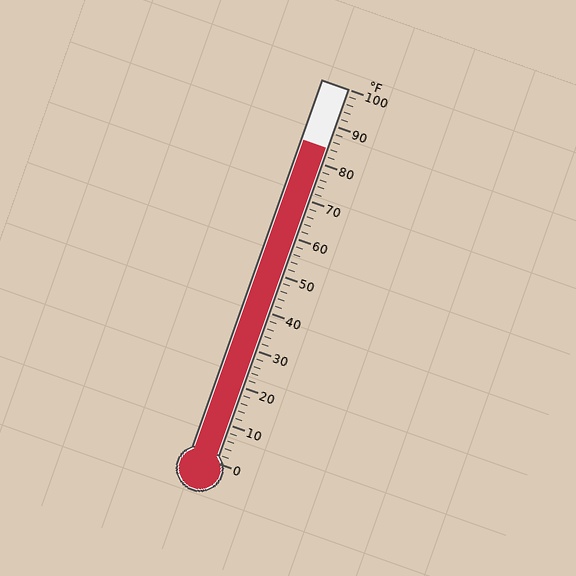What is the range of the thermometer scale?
The thermometer scale ranges from 0°F to 100°F.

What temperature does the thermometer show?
The thermometer shows approximately 84°F.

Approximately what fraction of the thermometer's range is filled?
The thermometer is filled to approximately 85% of its range.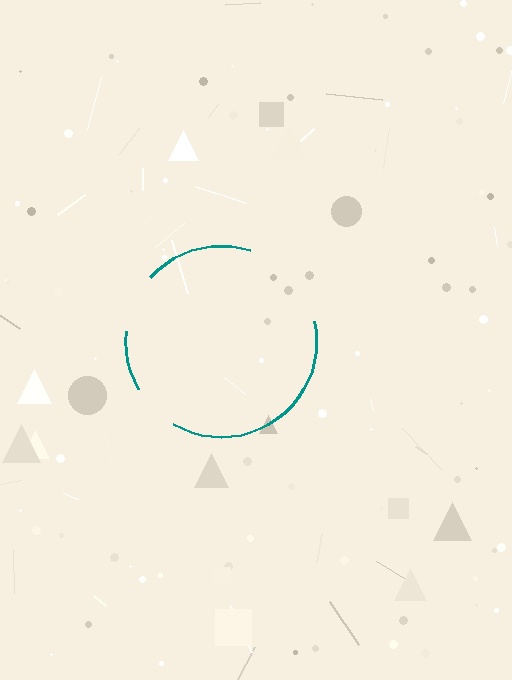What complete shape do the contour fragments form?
The contour fragments form a circle.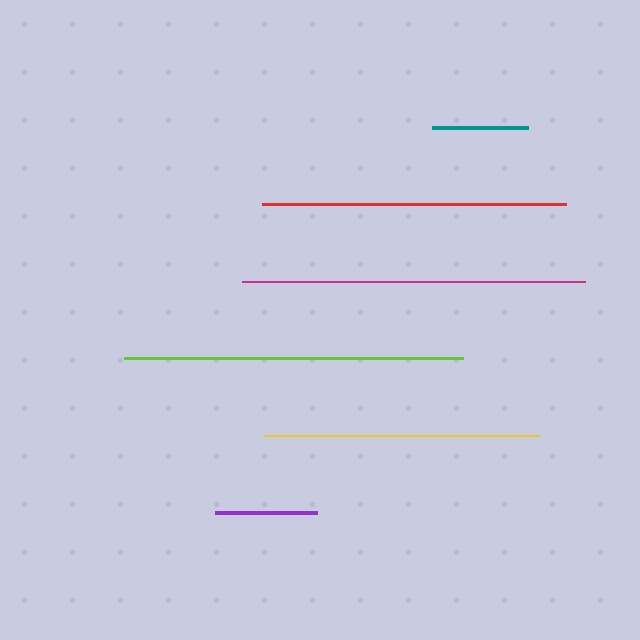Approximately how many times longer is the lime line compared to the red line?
The lime line is approximately 1.1 times the length of the red line.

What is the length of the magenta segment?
The magenta segment is approximately 342 pixels long.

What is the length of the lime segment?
The lime segment is approximately 338 pixels long.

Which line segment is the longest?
The magenta line is the longest at approximately 342 pixels.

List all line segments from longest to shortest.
From longest to shortest: magenta, lime, red, yellow, purple, teal.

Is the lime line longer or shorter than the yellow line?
The lime line is longer than the yellow line.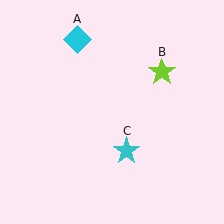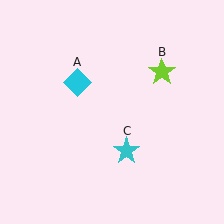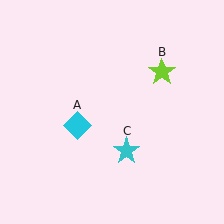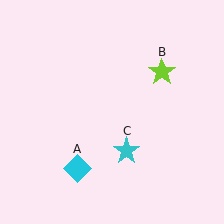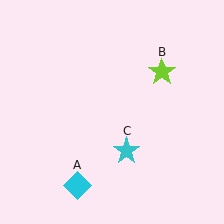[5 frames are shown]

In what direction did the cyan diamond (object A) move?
The cyan diamond (object A) moved down.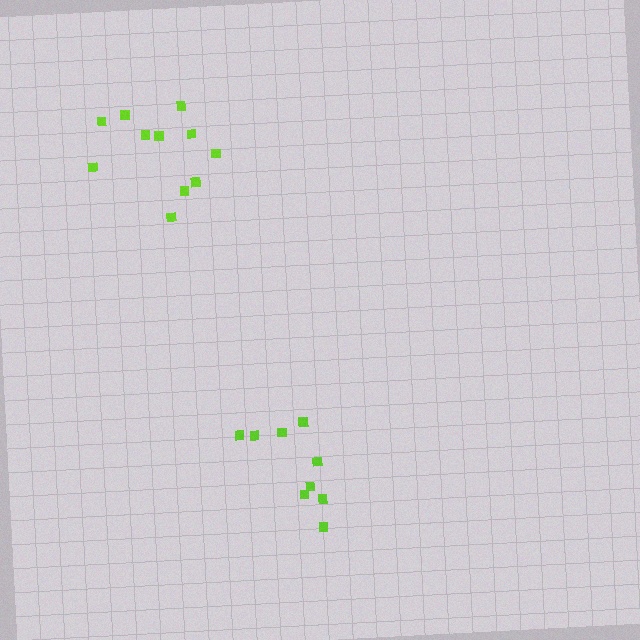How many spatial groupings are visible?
There are 2 spatial groupings.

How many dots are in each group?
Group 1: 11 dots, Group 2: 9 dots (20 total).